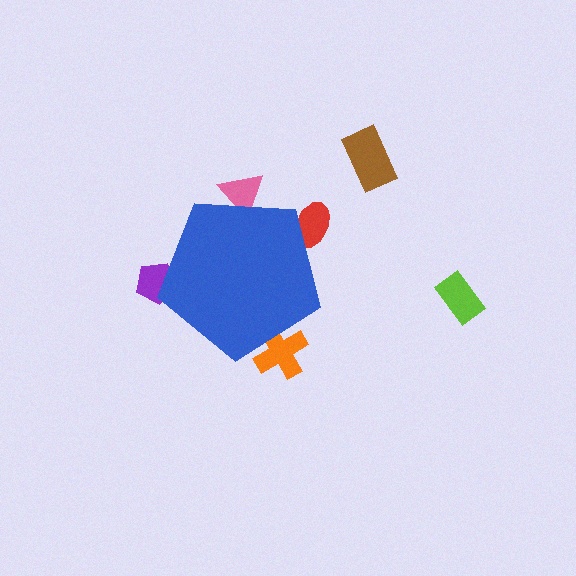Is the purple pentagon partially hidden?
Yes, the purple pentagon is partially hidden behind the blue pentagon.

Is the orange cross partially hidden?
Yes, the orange cross is partially hidden behind the blue pentagon.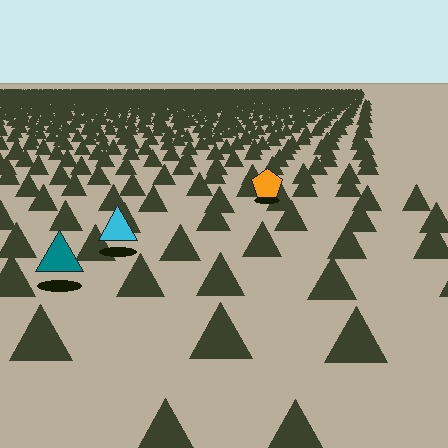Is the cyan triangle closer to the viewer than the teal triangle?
No. The teal triangle is closer — you can tell from the texture gradient: the ground texture is coarser near it.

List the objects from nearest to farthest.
From nearest to farthest: the teal triangle, the cyan triangle, the orange pentagon.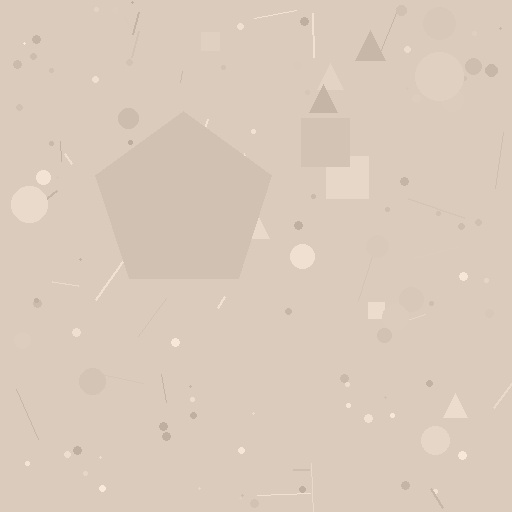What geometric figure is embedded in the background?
A pentagon is embedded in the background.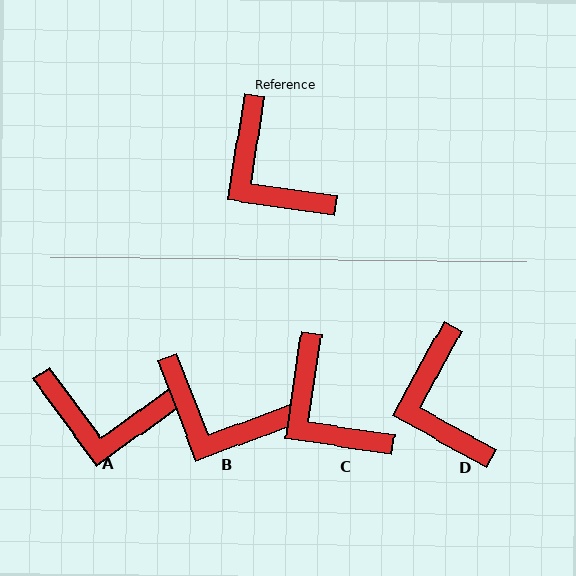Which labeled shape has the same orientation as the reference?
C.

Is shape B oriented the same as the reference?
No, it is off by about 29 degrees.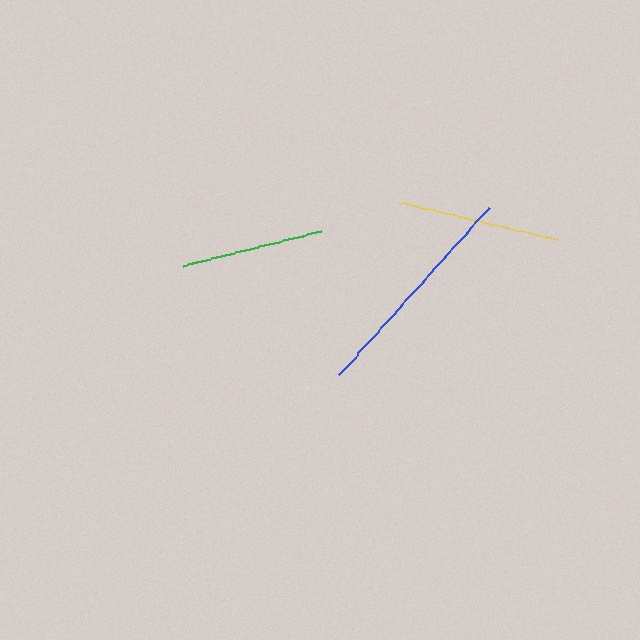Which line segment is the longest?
The blue line is the longest at approximately 225 pixels.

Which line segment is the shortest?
The green line is the shortest at approximately 143 pixels.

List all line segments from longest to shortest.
From longest to shortest: blue, yellow, green.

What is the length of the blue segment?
The blue segment is approximately 225 pixels long.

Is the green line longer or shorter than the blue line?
The blue line is longer than the green line.